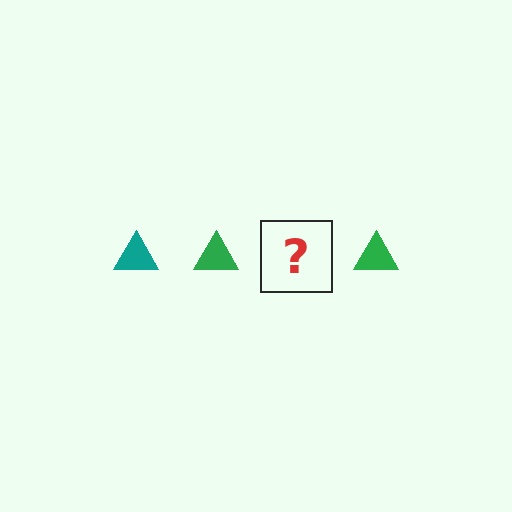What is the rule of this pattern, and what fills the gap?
The rule is that the pattern cycles through teal, green triangles. The gap should be filled with a teal triangle.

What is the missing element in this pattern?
The missing element is a teal triangle.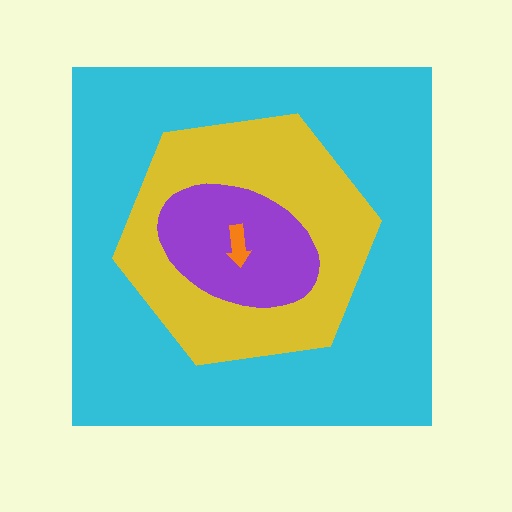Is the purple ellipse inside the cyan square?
Yes.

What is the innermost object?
The orange arrow.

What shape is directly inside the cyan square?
The yellow hexagon.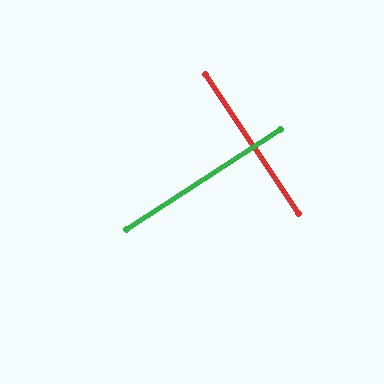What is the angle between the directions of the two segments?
Approximately 89 degrees.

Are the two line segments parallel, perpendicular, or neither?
Perpendicular — they meet at approximately 89°.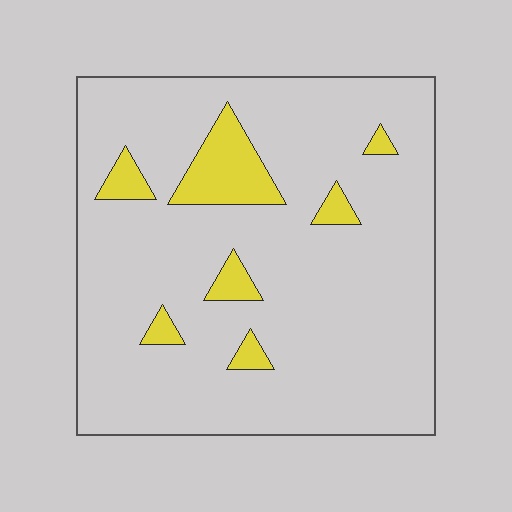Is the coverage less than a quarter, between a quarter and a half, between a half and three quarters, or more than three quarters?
Less than a quarter.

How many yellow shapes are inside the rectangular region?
7.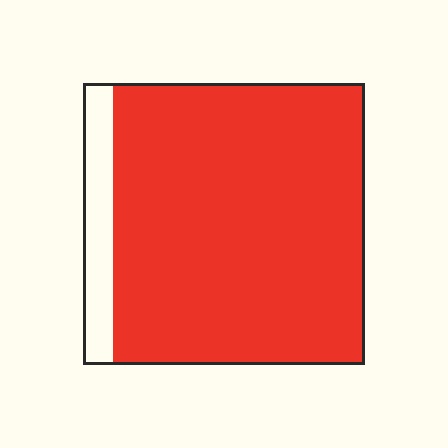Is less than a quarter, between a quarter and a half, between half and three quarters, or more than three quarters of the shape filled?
More than three quarters.